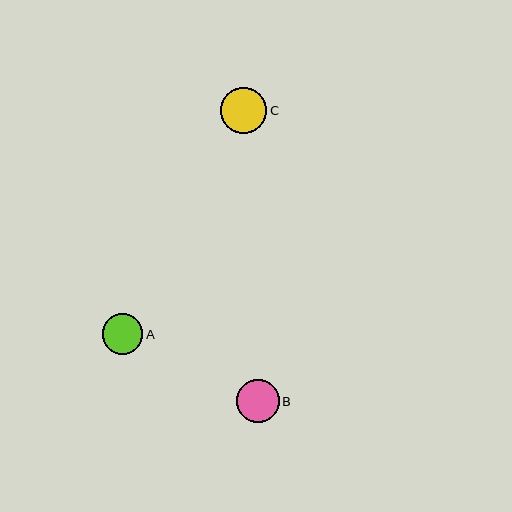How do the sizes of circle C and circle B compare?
Circle C and circle B are approximately the same size.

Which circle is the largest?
Circle C is the largest with a size of approximately 46 pixels.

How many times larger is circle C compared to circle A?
Circle C is approximately 1.1 times the size of circle A.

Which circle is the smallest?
Circle A is the smallest with a size of approximately 41 pixels.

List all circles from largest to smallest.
From largest to smallest: C, B, A.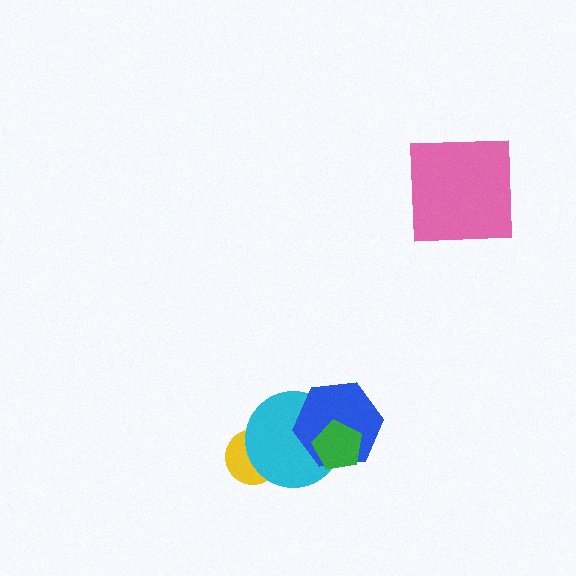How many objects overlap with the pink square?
0 objects overlap with the pink square.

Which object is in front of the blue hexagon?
The green pentagon is in front of the blue hexagon.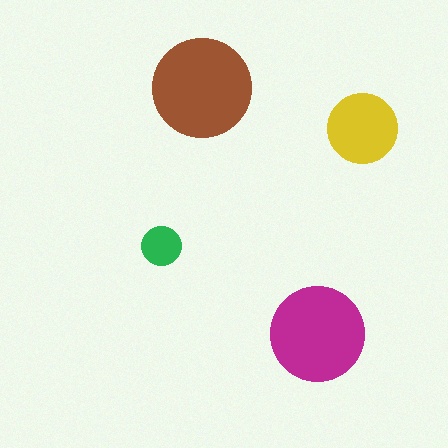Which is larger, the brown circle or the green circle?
The brown one.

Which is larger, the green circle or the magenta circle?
The magenta one.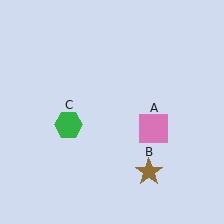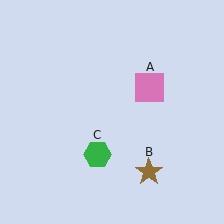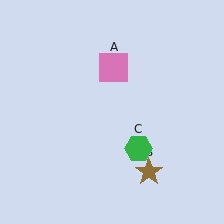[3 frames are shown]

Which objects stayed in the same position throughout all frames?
Brown star (object B) remained stationary.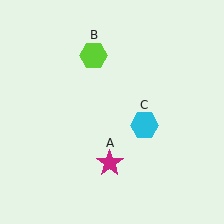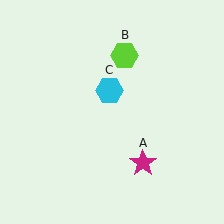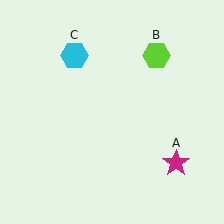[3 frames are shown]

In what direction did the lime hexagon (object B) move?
The lime hexagon (object B) moved right.